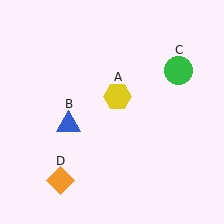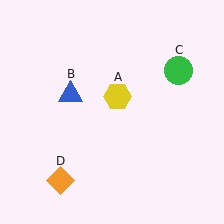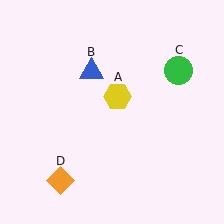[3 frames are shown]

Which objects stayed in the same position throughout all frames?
Yellow hexagon (object A) and green circle (object C) and orange diamond (object D) remained stationary.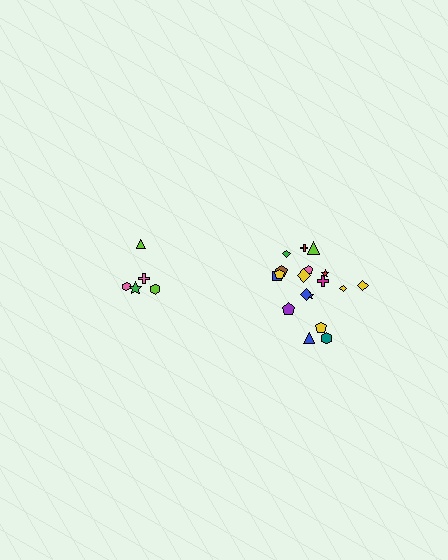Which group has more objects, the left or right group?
The right group.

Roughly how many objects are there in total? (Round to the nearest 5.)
Roughly 25 objects in total.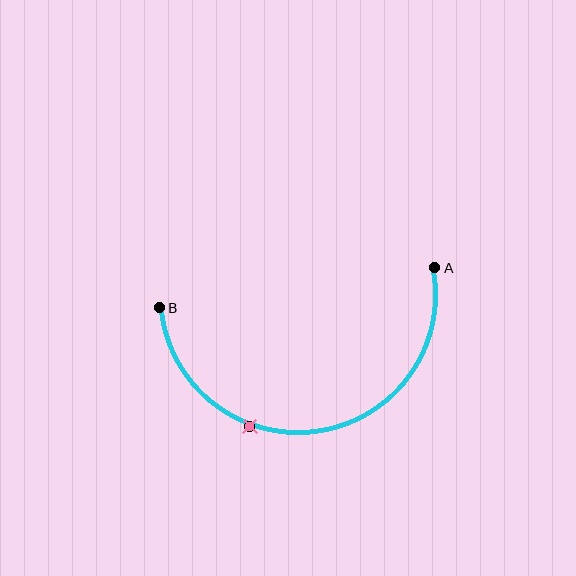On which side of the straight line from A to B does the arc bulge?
The arc bulges below the straight line connecting A and B.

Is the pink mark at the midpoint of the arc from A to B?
No. The pink mark lies on the arc but is closer to endpoint B. The arc midpoint would be at the point on the curve equidistant along the arc from both A and B.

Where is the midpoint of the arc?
The arc midpoint is the point on the curve farthest from the straight line joining A and B. It sits below that line.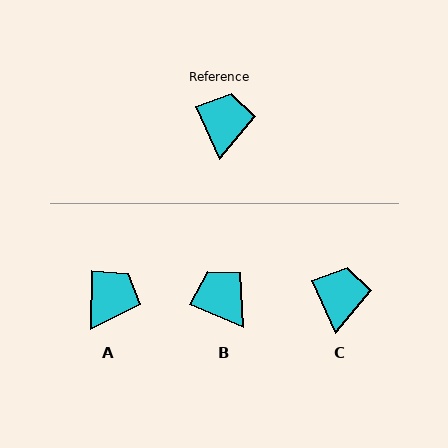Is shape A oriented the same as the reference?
No, it is off by about 25 degrees.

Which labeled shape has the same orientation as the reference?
C.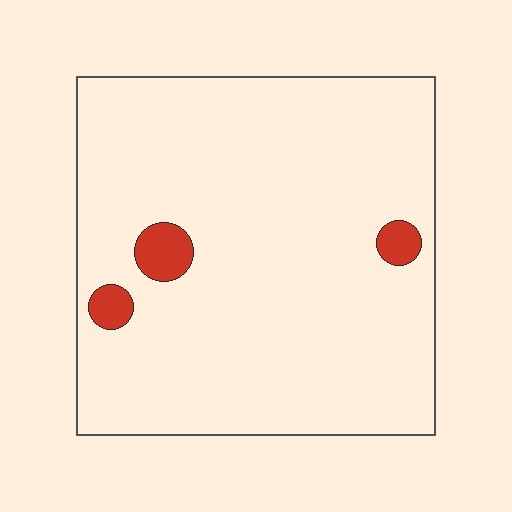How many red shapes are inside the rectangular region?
3.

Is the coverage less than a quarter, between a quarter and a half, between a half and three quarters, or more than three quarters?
Less than a quarter.